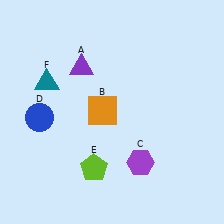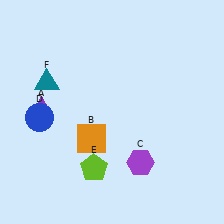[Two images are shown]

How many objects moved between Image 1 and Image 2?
2 objects moved between the two images.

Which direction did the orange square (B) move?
The orange square (B) moved down.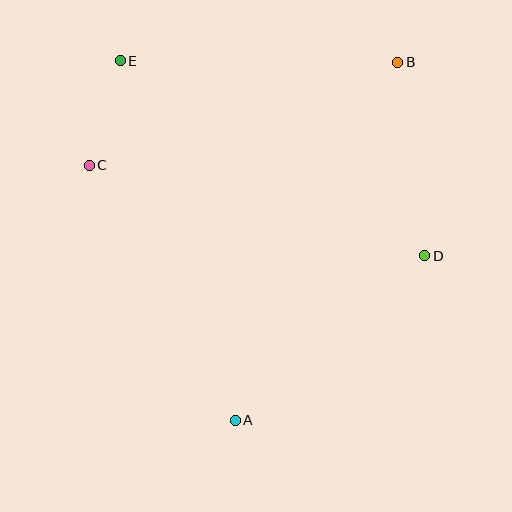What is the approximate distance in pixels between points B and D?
The distance between B and D is approximately 195 pixels.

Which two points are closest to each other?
Points C and E are closest to each other.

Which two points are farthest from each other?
Points A and B are farthest from each other.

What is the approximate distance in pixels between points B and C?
The distance between B and C is approximately 325 pixels.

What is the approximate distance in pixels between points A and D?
The distance between A and D is approximately 251 pixels.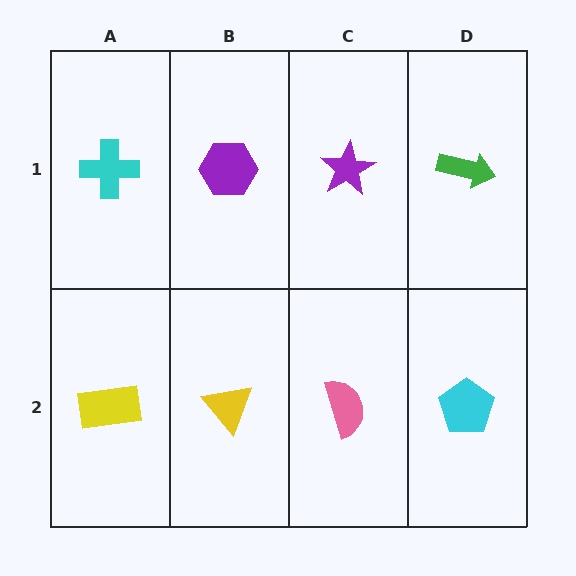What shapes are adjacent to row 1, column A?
A yellow rectangle (row 2, column A), a purple hexagon (row 1, column B).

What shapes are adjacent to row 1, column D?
A cyan pentagon (row 2, column D), a purple star (row 1, column C).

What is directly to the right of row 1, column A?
A purple hexagon.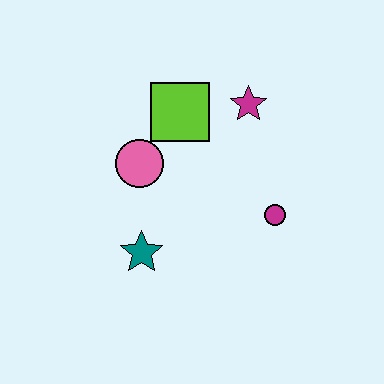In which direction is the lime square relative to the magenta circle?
The lime square is above the magenta circle.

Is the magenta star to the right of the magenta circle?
No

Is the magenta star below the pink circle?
No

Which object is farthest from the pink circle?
The magenta circle is farthest from the pink circle.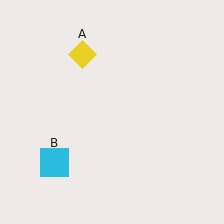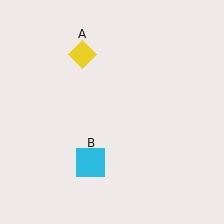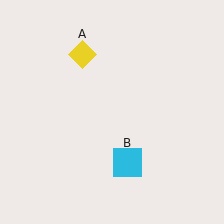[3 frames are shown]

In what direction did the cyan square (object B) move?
The cyan square (object B) moved right.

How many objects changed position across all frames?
1 object changed position: cyan square (object B).